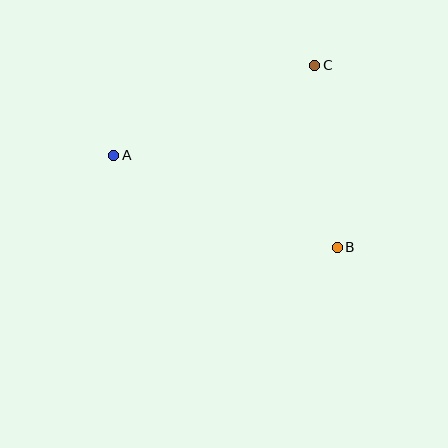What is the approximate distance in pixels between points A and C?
The distance between A and C is approximately 220 pixels.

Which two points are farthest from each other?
Points A and B are farthest from each other.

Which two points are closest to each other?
Points B and C are closest to each other.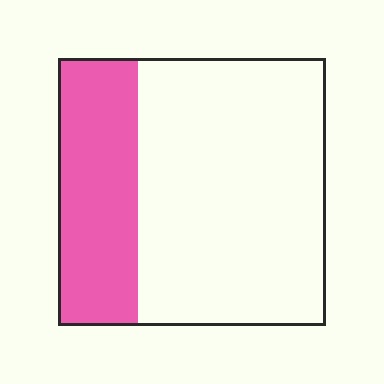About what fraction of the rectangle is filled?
About one third (1/3).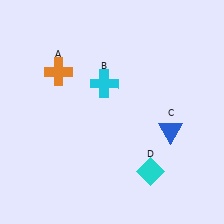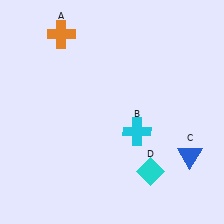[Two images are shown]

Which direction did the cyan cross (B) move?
The cyan cross (B) moved down.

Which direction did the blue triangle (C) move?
The blue triangle (C) moved down.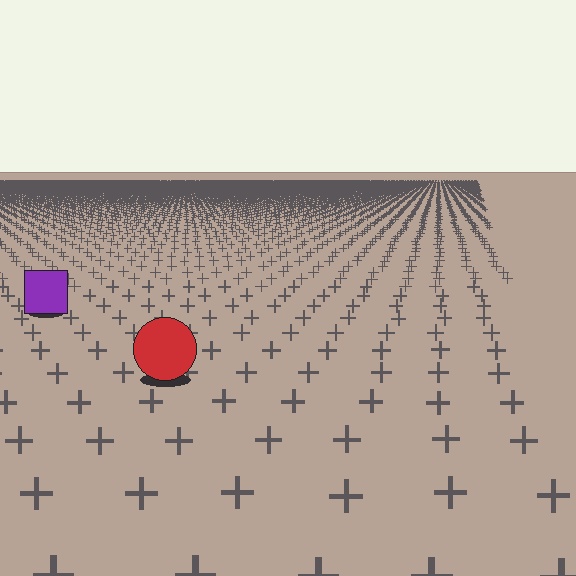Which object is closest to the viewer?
The red circle is closest. The texture marks near it are larger and more spread out.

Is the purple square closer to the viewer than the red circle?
No. The red circle is closer — you can tell from the texture gradient: the ground texture is coarser near it.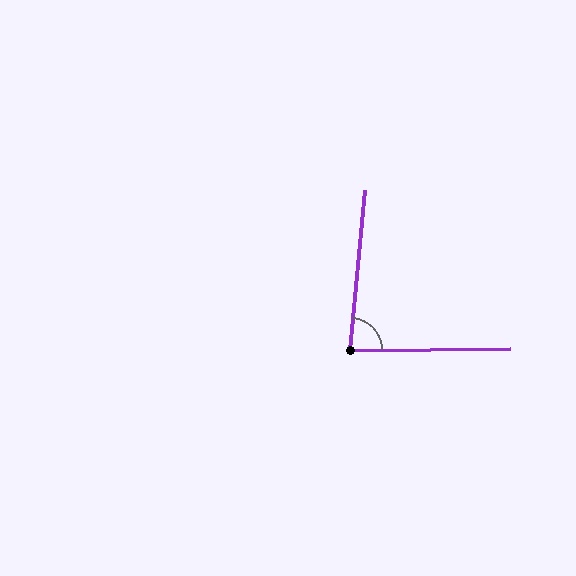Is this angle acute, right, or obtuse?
It is acute.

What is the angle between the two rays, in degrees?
Approximately 84 degrees.